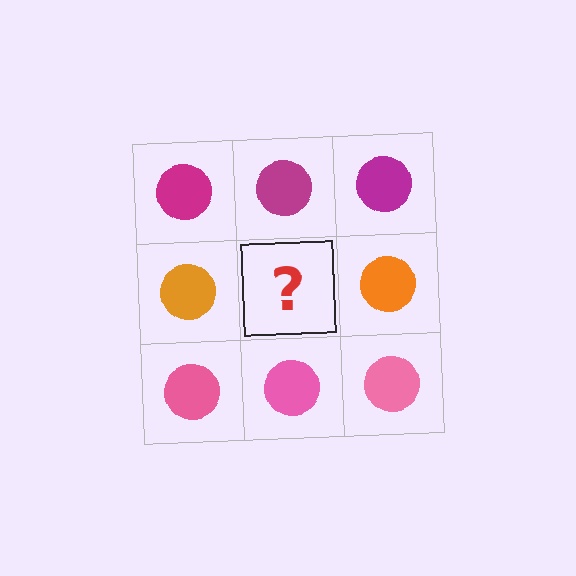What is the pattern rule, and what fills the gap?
The rule is that each row has a consistent color. The gap should be filled with an orange circle.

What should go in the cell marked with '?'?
The missing cell should contain an orange circle.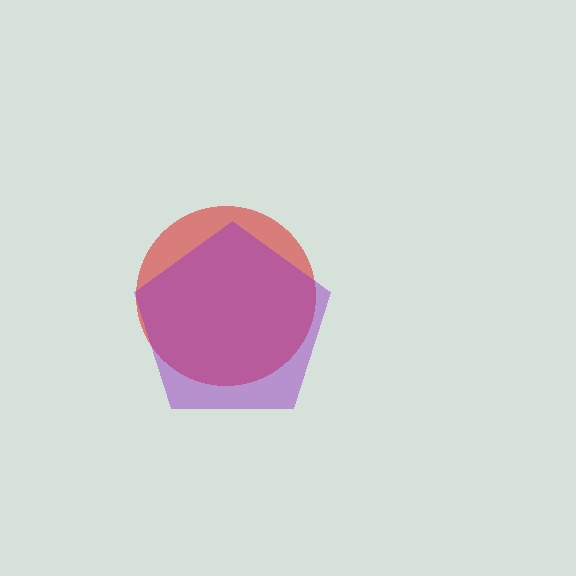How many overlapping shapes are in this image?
There are 2 overlapping shapes in the image.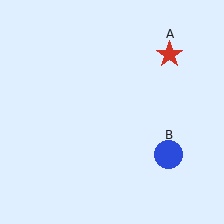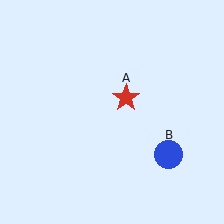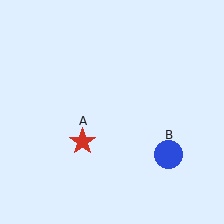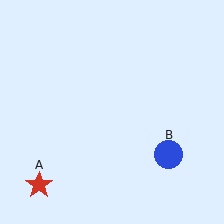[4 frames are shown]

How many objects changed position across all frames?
1 object changed position: red star (object A).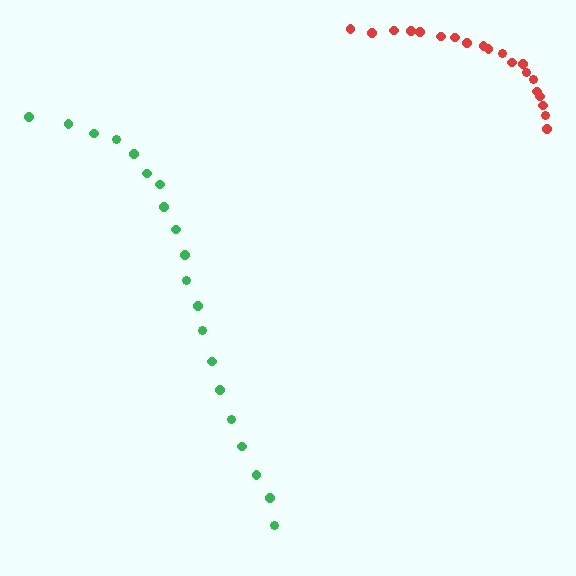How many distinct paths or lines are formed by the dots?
There are 2 distinct paths.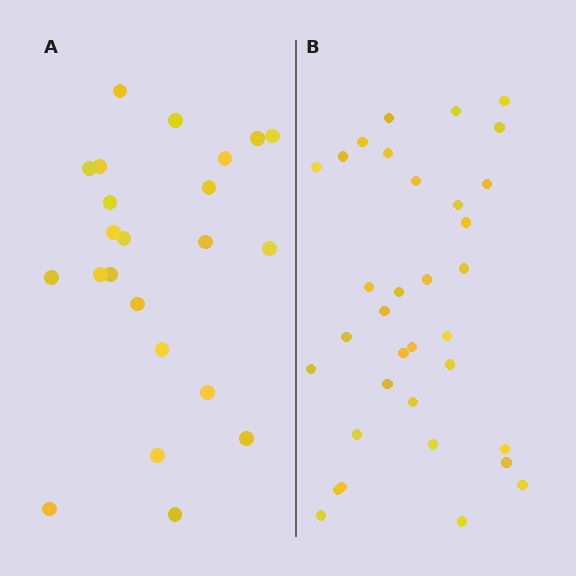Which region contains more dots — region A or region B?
Region B (the right region) has more dots.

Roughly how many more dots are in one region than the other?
Region B has roughly 12 or so more dots than region A.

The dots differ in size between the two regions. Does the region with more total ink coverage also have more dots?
No. Region A has more total ink coverage because its dots are larger, but region B actually contains more individual dots. Total area can be misleading — the number of items is what matters here.